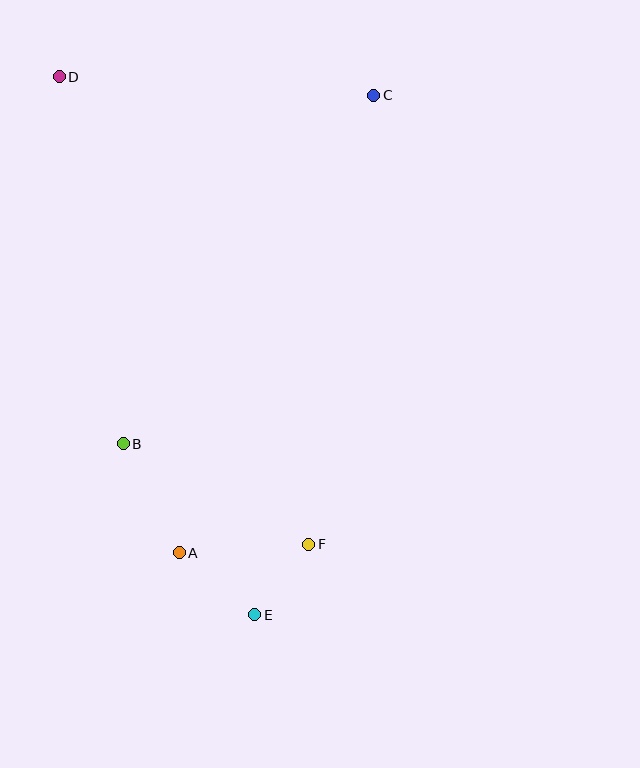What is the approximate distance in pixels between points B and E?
The distance between B and E is approximately 216 pixels.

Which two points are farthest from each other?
Points D and E are farthest from each other.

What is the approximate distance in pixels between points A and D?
The distance between A and D is approximately 491 pixels.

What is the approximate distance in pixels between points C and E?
The distance between C and E is approximately 533 pixels.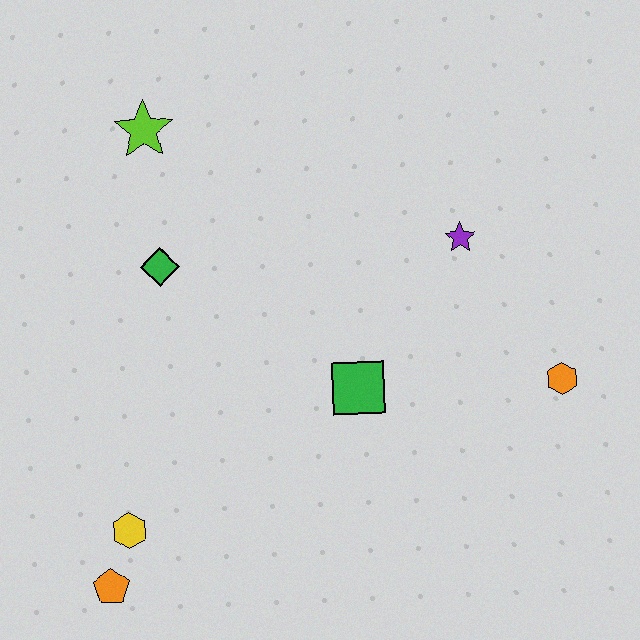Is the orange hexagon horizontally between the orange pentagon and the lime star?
No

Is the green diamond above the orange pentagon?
Yes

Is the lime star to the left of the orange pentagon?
No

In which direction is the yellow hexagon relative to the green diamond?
The yellow hexagon is below the green diamond.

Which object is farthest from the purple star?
The orange pentagon is farthest from the purple star.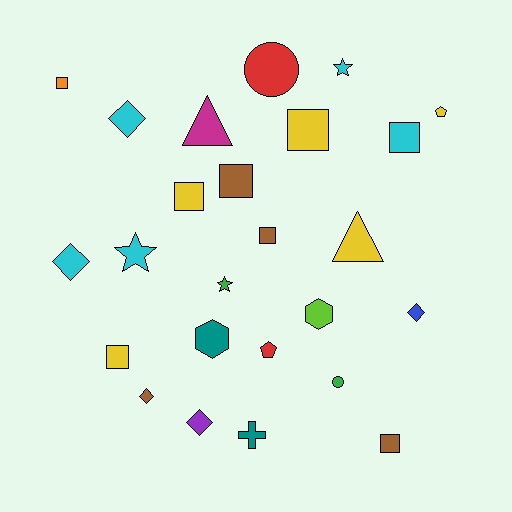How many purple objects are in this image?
There is 1 purple object.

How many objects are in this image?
There are 25 objects.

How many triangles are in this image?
There are 2 triangles.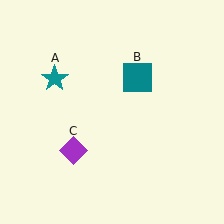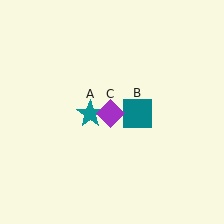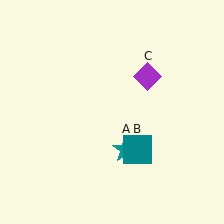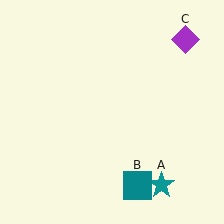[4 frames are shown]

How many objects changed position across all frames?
3 objects changed position: teal star (object A), teal square (object B), purple diamond (object C).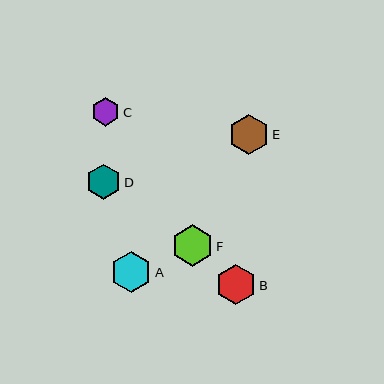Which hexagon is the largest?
Hexagon F is the largest with a size of approximately 41 pixels.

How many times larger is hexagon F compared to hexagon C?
Hexagon F is approximately 1.4 times the size of hexagon C.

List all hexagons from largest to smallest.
From largest to smallest: F, A, E, B, D, C.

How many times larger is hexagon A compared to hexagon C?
Hexagon A is approximately 1.4 times the size of hexagon C.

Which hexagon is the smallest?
Hexagon C is the smallest with a size of approximately 29 pixels.